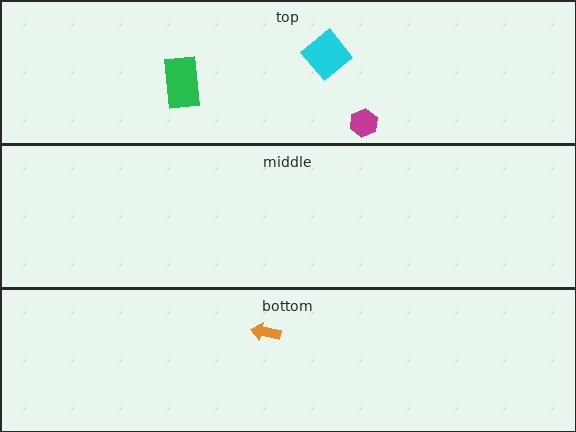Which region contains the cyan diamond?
The top region.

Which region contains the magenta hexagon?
The top region.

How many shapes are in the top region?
3.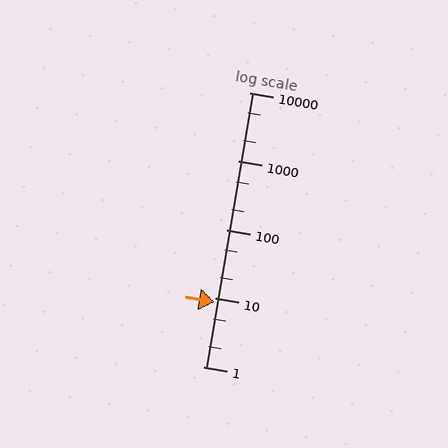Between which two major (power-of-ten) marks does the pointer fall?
The pointer is between 1 and 10.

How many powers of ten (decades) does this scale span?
The scale spans 4 decades, from 1 to 10000.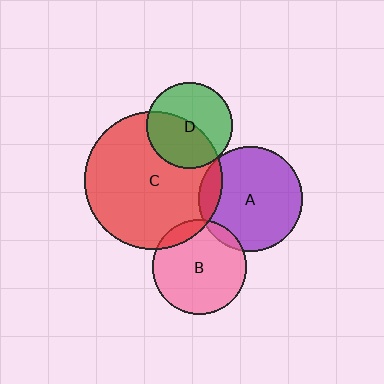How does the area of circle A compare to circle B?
Approximately 1.2 times.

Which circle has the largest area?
Circle C (red).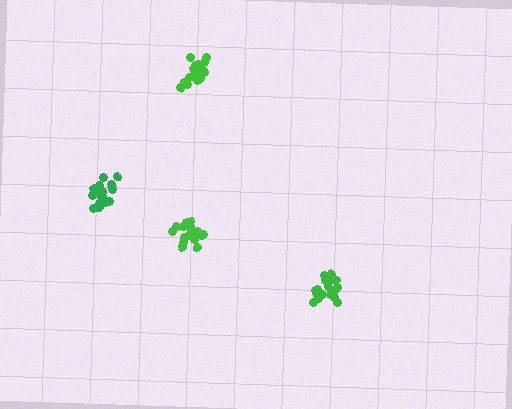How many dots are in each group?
Group 1: 20 dots, Group 2: 20 dots, Group 3: 19 dots, Group 4: 18 dots (77 total).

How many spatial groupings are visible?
There are 4 spatial groupings.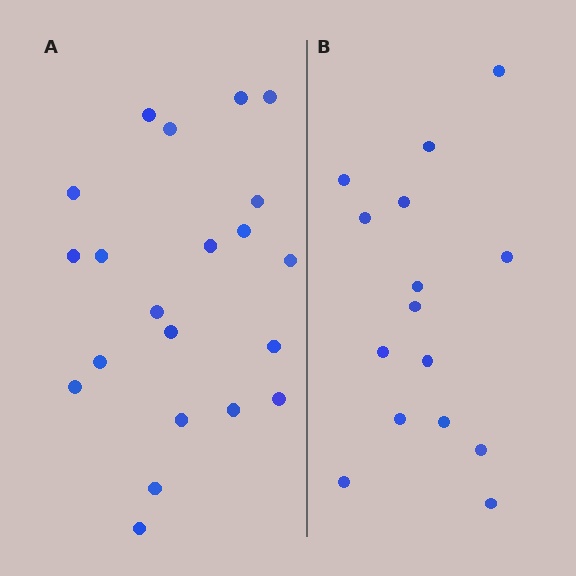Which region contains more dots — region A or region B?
Region A (the left region) has more dots.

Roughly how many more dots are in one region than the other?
Region A has about 6 more dots than region B.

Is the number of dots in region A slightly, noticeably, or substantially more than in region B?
Region A has noticeably more, but not dramatically so. The ratio is roughly 1.4 to 1.